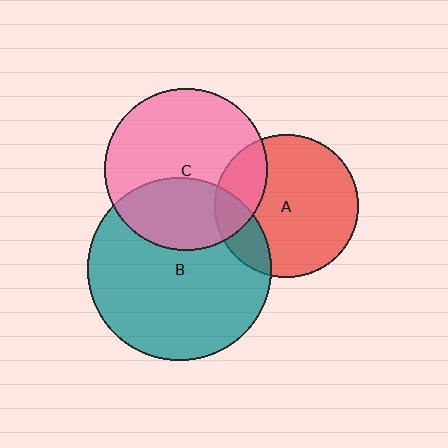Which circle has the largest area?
Circle B (teal).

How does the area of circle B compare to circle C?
Approximately 1.3 times.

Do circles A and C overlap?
Yes.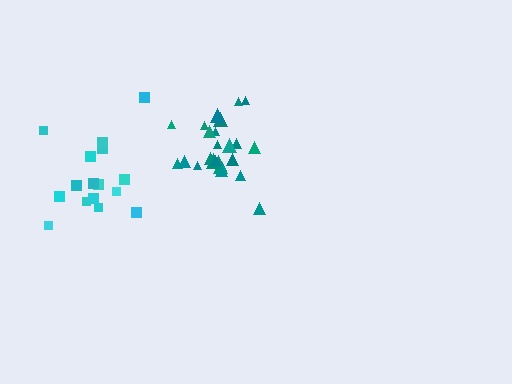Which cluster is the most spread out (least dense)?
Cyan.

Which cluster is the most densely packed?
Teal.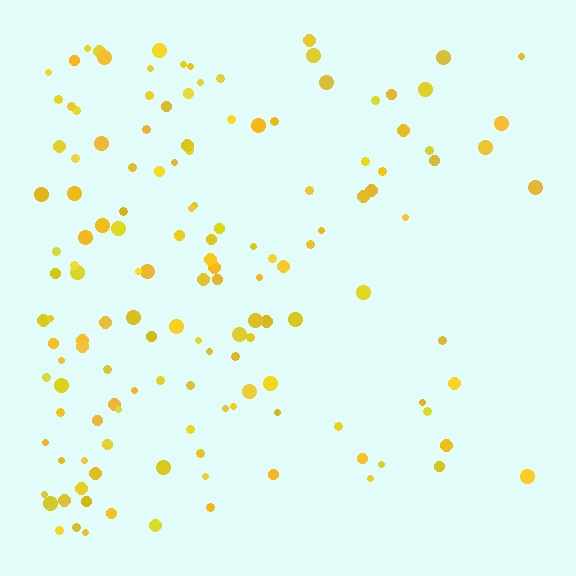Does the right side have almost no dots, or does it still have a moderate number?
Still a moderate number, just noticeably fewer than the left.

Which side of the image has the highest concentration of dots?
The left.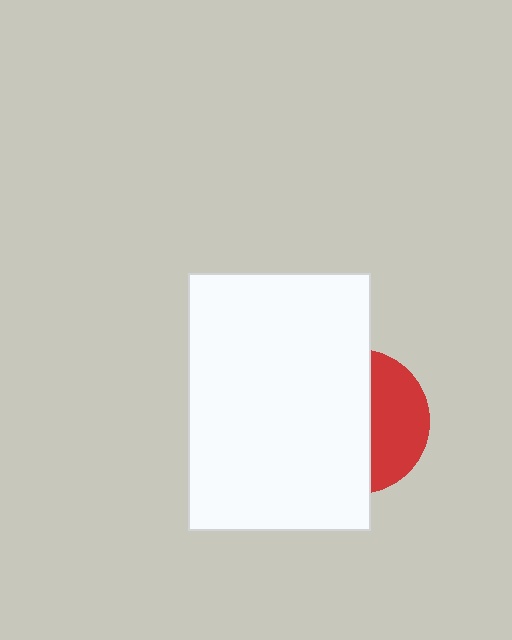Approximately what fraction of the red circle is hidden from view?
Roughly 62% of the red circle is hidden behind the white rectangle.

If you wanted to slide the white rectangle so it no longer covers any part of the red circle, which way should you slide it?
Slide it left — that is the most direct way to separate the two shapes.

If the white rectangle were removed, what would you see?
You would see the complete red circle.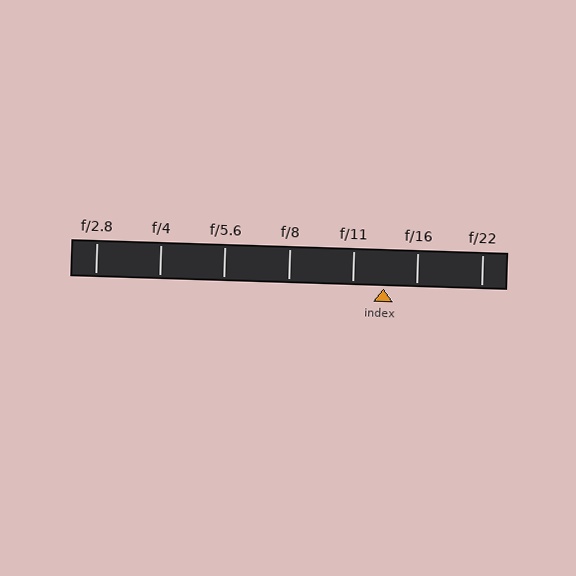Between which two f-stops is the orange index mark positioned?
The index mark is between f/11 and f/16.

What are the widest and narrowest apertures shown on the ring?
The widest aperture shown is f/2.8 and the narrowest is f/22.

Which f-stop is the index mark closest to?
The index mark is closest to f/11.